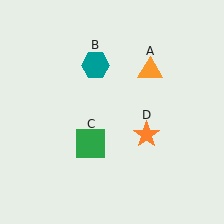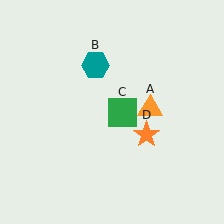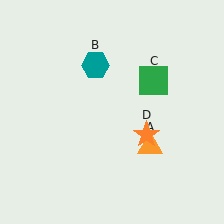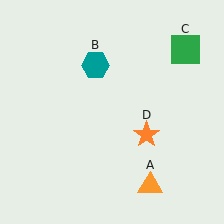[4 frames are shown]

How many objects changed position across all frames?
2 objects changed position: orange triangle (object A), green square (object C).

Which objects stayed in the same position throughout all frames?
Teal hexagon (object B) and orange star (object D) remained stationary.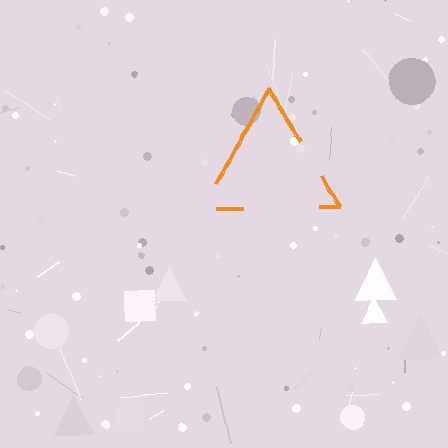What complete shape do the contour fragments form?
The contour fragments form a triangle.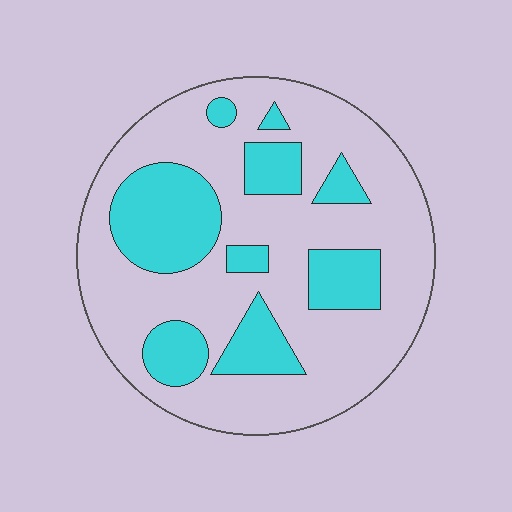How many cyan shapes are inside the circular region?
9.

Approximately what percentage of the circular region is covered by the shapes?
Approximately 30%.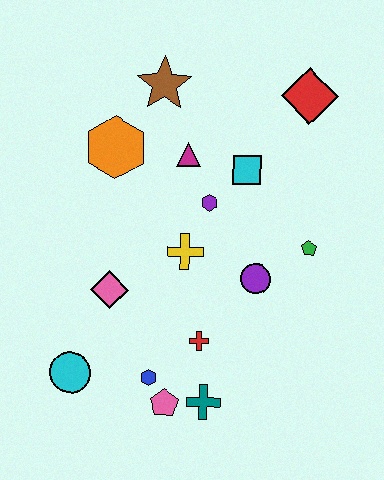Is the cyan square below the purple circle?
No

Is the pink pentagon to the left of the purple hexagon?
Yes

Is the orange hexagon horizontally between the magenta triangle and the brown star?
No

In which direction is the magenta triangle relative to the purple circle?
The magenta triangle is above the purple circle.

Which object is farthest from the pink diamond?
The red diamond is farthest from the pink diamond.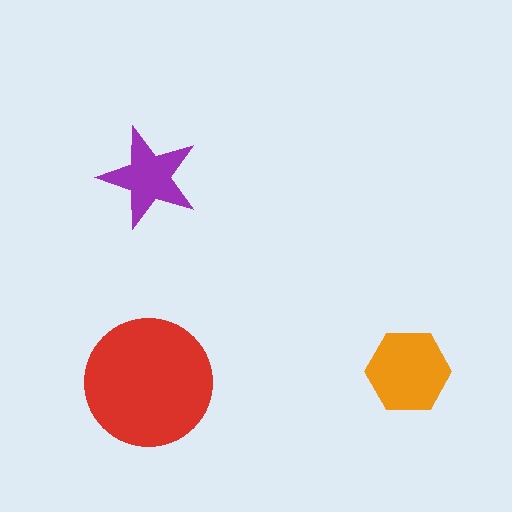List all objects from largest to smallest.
The red circle, the orange hexagon, the purple star.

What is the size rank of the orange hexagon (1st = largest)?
2nd.